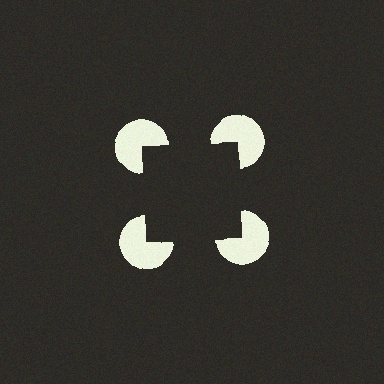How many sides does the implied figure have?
4 sides.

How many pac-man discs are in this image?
There are 4 — one at each vertex of the illusory square.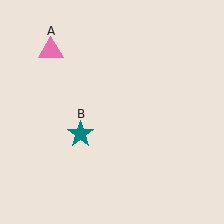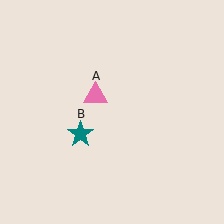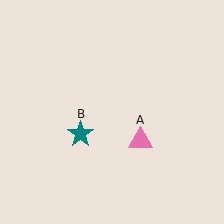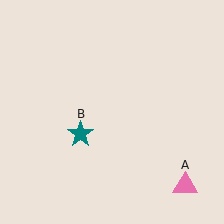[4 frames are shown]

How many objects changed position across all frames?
1 object changed position: pink triangle (object A).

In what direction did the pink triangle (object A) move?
The pink triangle (object A) moved down and to the right.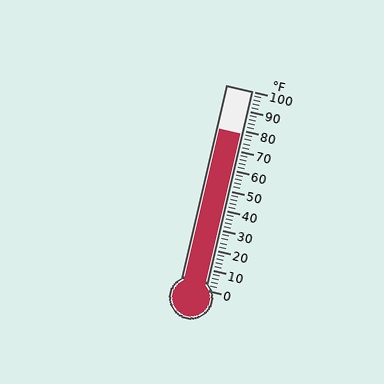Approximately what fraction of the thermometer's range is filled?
The thermometer is filled to approximately 80% of its range.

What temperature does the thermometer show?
The thermometer shows approximately 78°F.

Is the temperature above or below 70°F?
The temperature is above 70°F.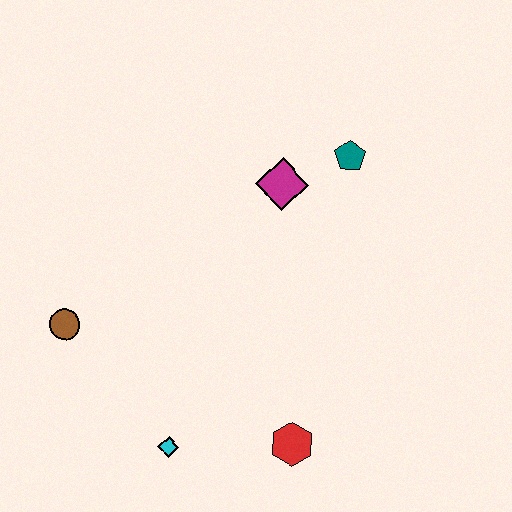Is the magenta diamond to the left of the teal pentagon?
Yes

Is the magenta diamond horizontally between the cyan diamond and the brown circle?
No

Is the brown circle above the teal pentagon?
No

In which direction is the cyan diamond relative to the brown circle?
The cyan diamond is below the brown circle.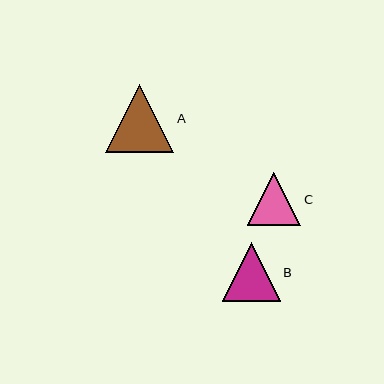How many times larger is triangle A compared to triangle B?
Triangle A is approximately 1.2 times the size of triangle B.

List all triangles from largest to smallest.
From largest to smallest: A, B, C.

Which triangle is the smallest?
Triangle C is the smallest with a size of approximately 54 pixels.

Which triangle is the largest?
Triangle A is the largest with a size of approximately 68 pixels.